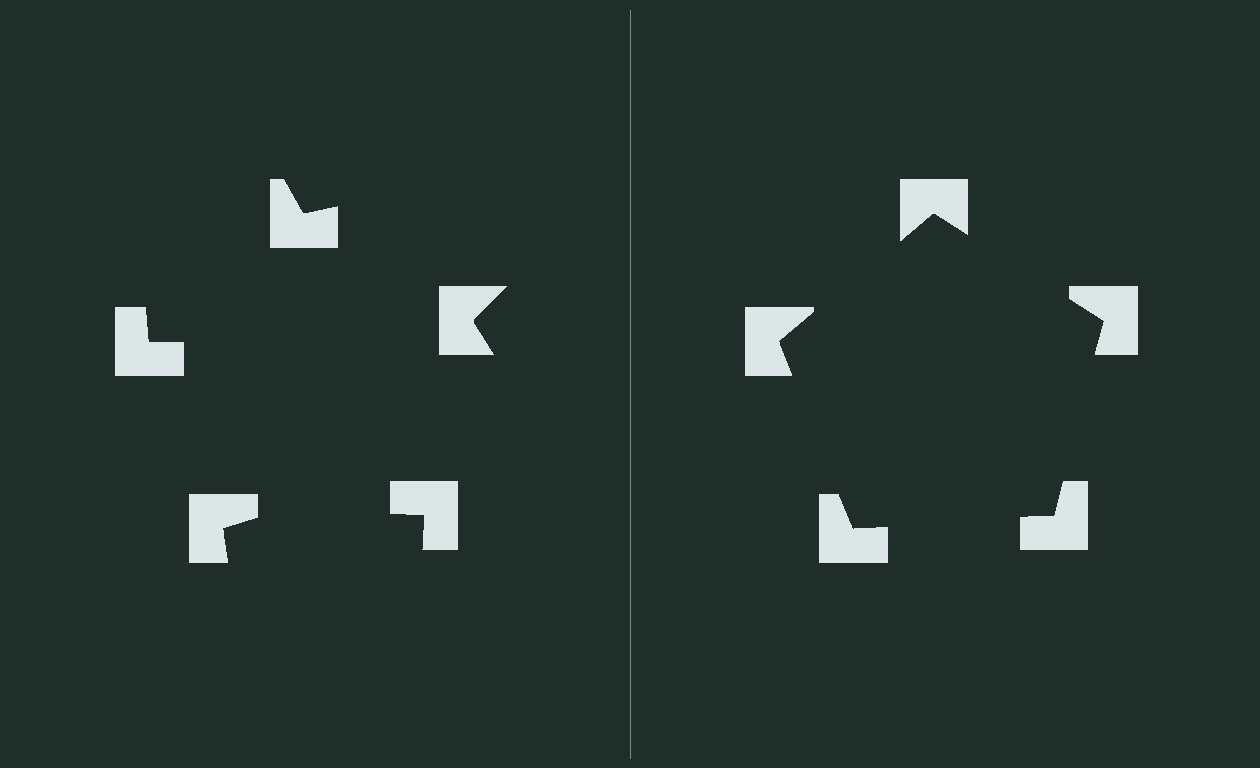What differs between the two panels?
The notched squares are positioned identically on both sides; only the wedge orientations differ. On the right they align to a pentagon; on the left they are misaligned.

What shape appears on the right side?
An illusory pentagon.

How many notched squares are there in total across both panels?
10 — 5 on each side.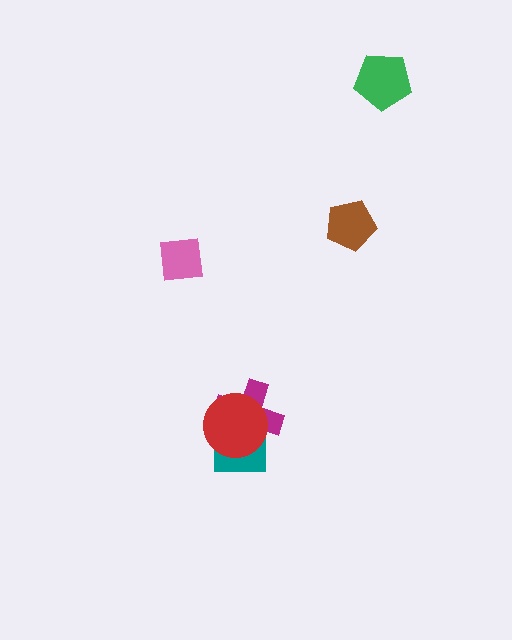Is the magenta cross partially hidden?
Yes, it is partially covered by another shape.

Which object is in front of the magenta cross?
The red circle is in front of the magenta cross.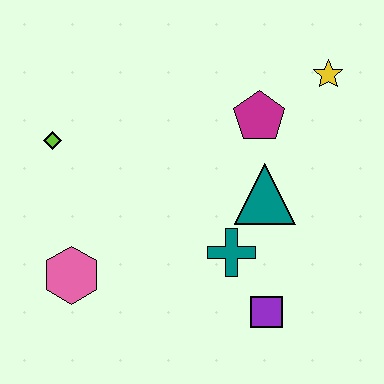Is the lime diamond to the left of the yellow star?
Yes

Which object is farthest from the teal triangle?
The lime diamond is farthest from the teal triangle.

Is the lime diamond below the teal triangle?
No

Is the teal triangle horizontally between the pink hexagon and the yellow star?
Yes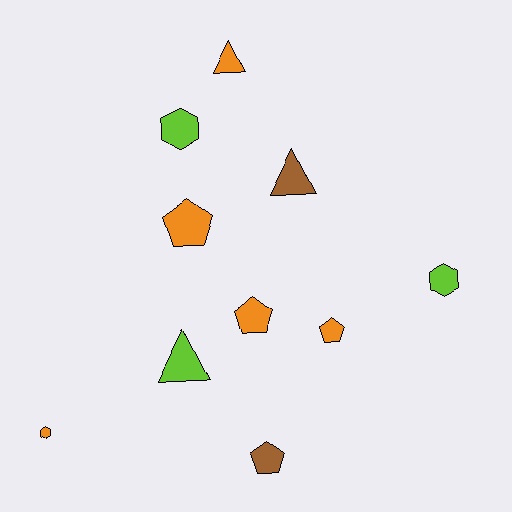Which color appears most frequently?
Orange, with 5 objects.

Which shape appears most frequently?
Pentagon, with 4 objects.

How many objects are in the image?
There are 10 objects.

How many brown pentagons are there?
There is 1 brown pentagon.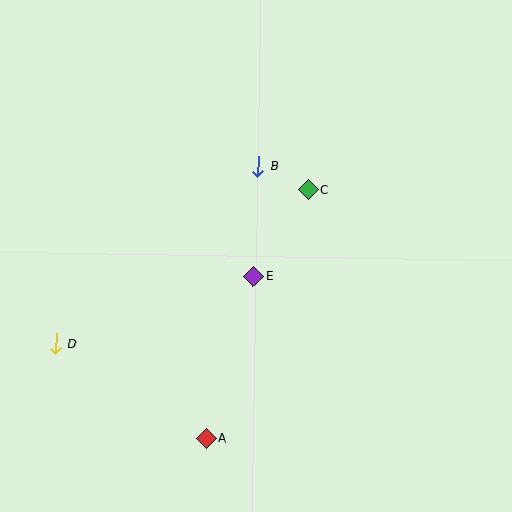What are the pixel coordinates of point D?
Point D is at (56, 344).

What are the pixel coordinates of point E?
Point E is at (253, 276).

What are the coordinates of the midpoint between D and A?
The midpoint between D and A is at (131, 391).